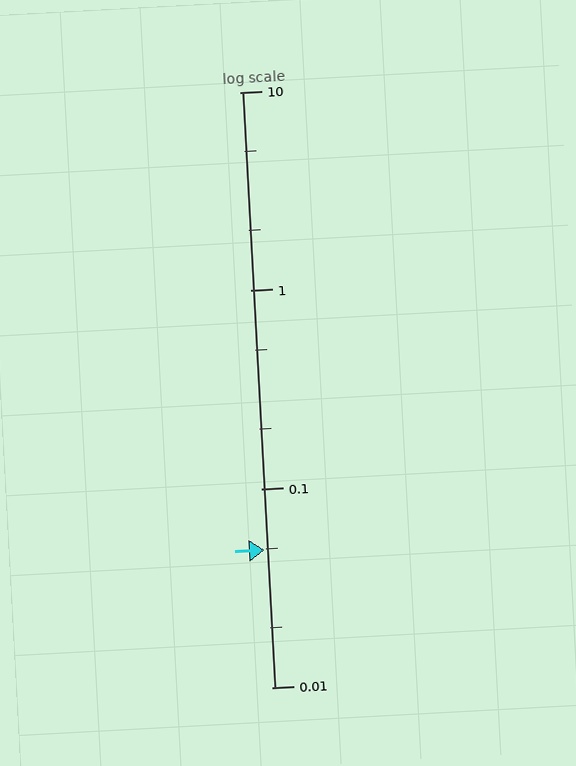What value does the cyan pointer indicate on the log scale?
The pointer indicates approximately 0.049.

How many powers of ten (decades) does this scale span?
The scale spans 3 decades, from 0.01 to 10.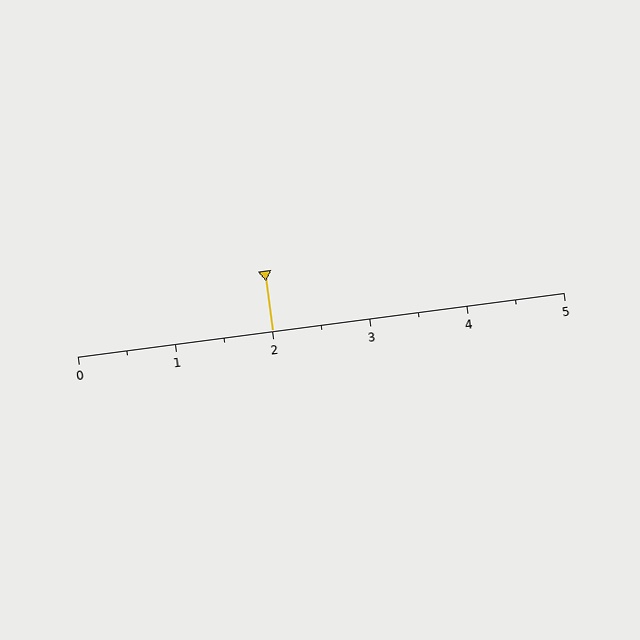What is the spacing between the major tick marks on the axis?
The major ticks are spaced 1 apart.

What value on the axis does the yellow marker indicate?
The marker indicates approximately 2.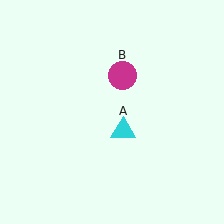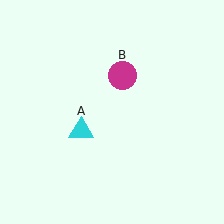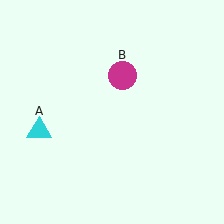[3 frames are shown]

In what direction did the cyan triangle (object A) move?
The cyan triangle (object A) moved left.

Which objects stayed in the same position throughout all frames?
Magenta circle (object B) remained stationary.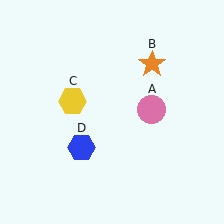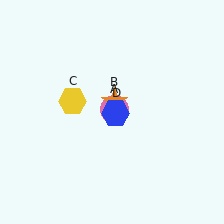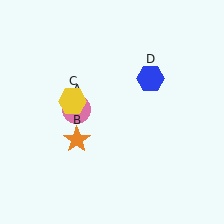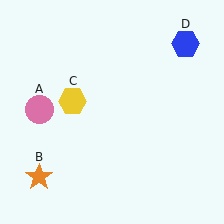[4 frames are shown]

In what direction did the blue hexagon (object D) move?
The blue hexagon (object D) moved up and to the right.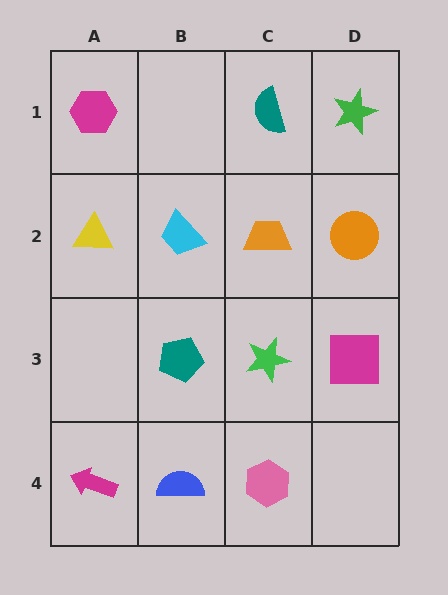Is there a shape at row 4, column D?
No, that cell is empty.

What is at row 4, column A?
A magenta arrow.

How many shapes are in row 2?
4 shapes.